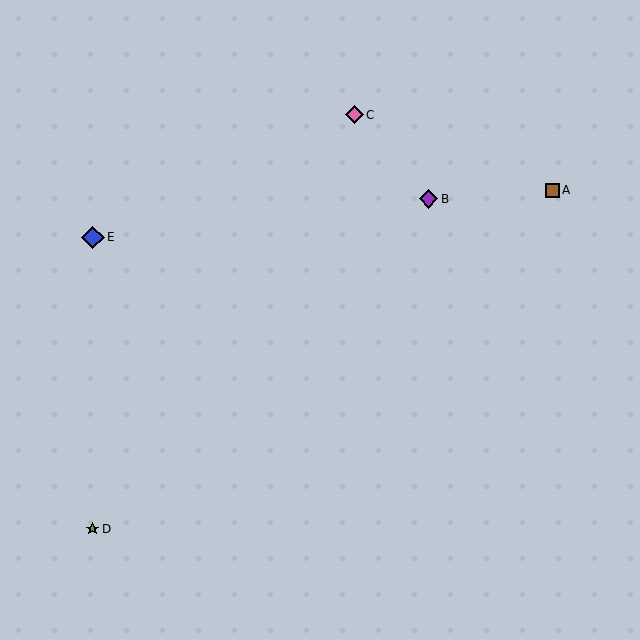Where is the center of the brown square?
The center of the brown square is at (553, 190).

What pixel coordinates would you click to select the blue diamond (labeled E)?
Click at (93, 237) to select the blue diamond E.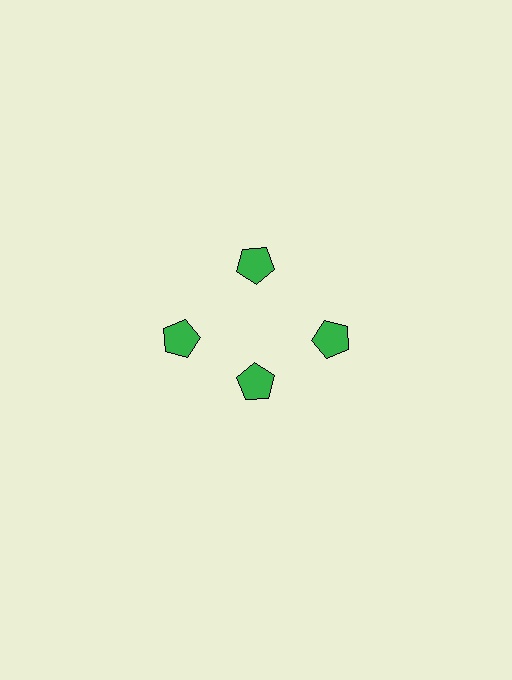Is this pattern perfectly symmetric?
No. The 4 green pentagons are arranged in a ring, but one element near the 6 o'clock position is pulled inward toward the center, breaking the 4-fold rotational symmetry.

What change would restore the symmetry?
The symmetry would be restored by moving it outward, back onto the ring so that all 4 pentagons sit at equal angles and equal distance from the center.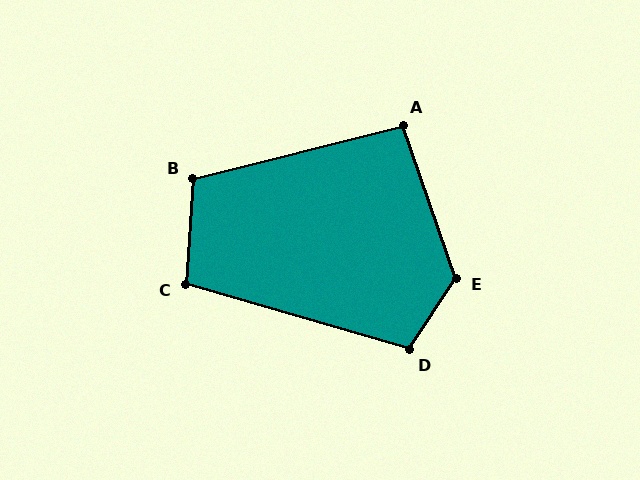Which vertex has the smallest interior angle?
A, at approximately 95 degrees.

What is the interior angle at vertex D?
Approximately 107 degrees (obtuse).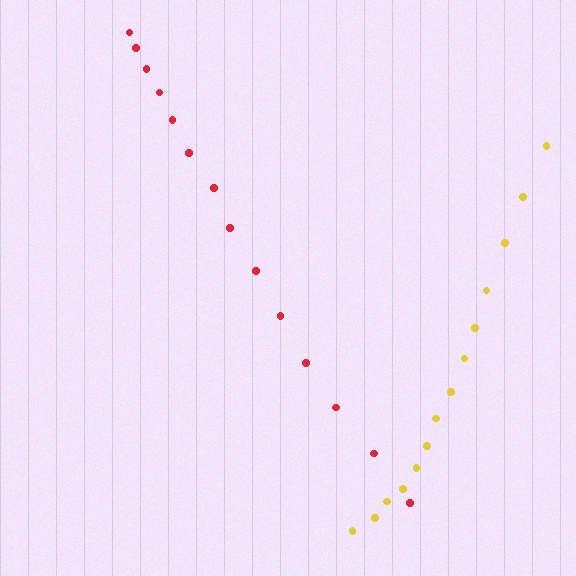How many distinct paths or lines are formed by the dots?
There are 2 distinct paths.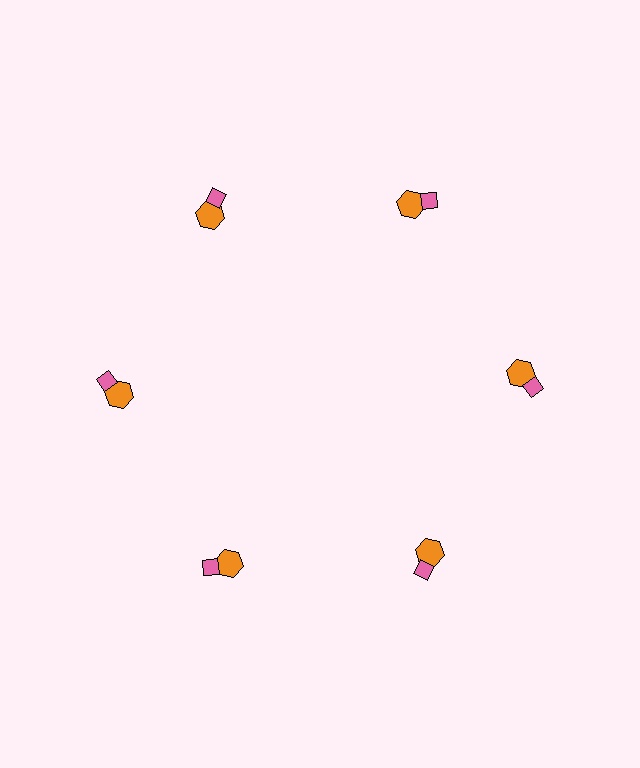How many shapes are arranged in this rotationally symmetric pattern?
There are 12 shapes, arranged in 6 groups of 2.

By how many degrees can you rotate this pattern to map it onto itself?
The pattern maps onto itself every 60 degrees of rotation.